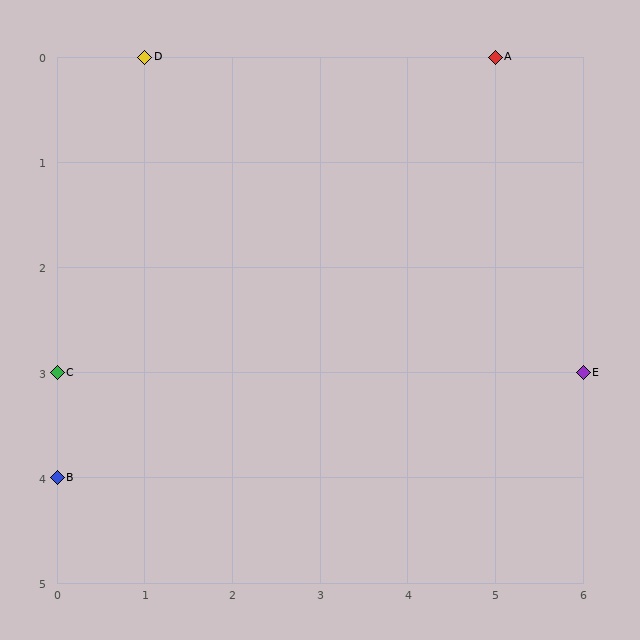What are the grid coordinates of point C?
Point C is at grid coordinates (0, 3).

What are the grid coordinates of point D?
Point D is at grid coordinates (1, 0).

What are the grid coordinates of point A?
Point A is at grid coordinates (5, 0).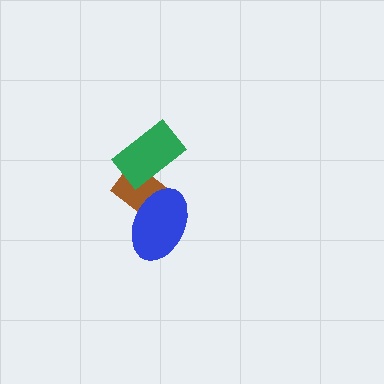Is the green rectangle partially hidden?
No, no other shape covers it.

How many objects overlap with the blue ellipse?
1 object overlaps with the blue ellipse.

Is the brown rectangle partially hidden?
Yes, it is partially covered by another shape.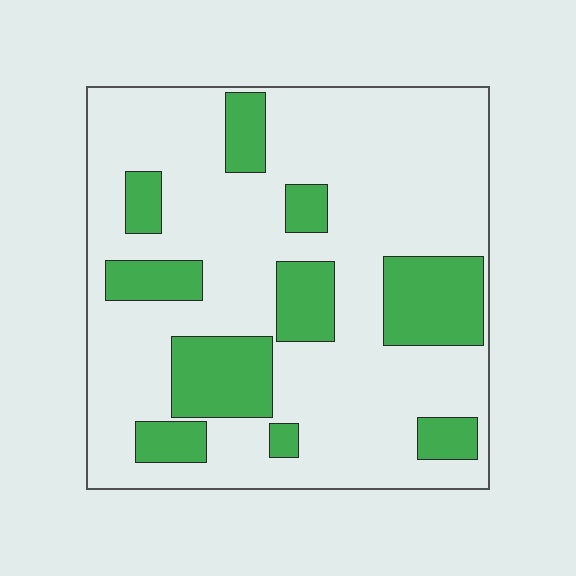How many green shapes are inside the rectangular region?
10.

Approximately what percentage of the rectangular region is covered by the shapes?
Approximately 25%.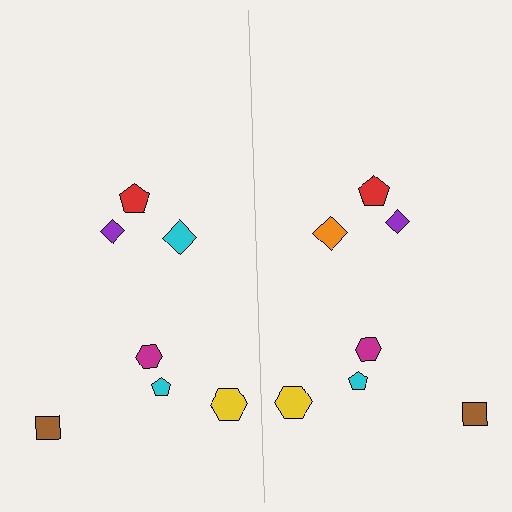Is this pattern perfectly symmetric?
No, the pattern is not perfectly symmetric. The orange diamond on the right side breaks the symmetry — its mirror counterpart is cyan.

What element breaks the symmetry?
The orange diamond on the right side breaks the symmetry — its mirror counterpart is cyan.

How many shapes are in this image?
There are 14 shapes in this image.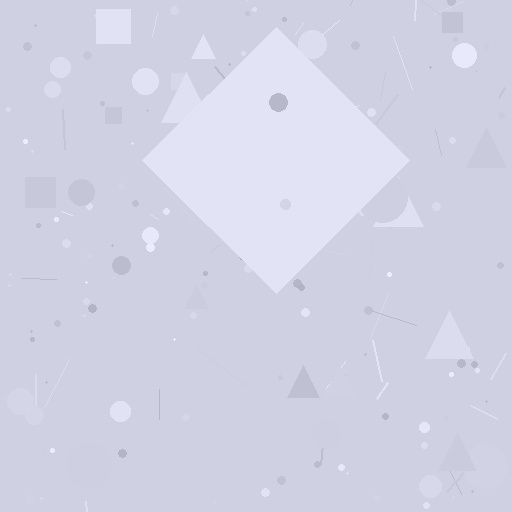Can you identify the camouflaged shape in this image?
The camouflaged shape is a diamond.